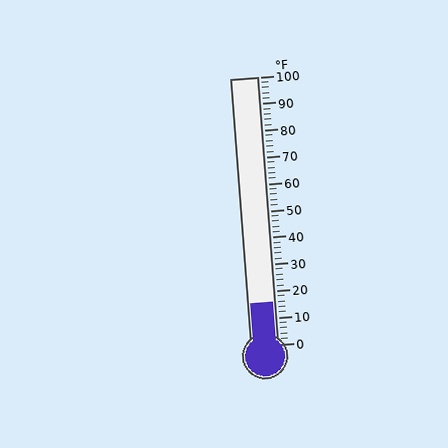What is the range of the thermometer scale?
The thermometer scale ranges from 0°F to 100°F.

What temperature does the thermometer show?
The thermometer shows approximately 16°F.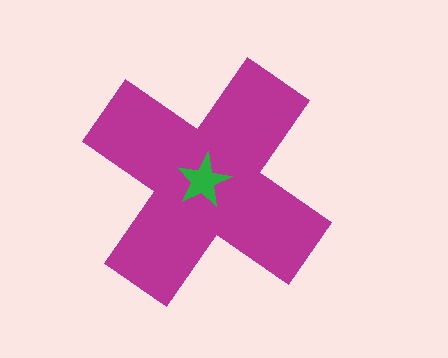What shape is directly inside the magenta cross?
The green star.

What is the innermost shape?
The green star.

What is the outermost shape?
The magenta cross.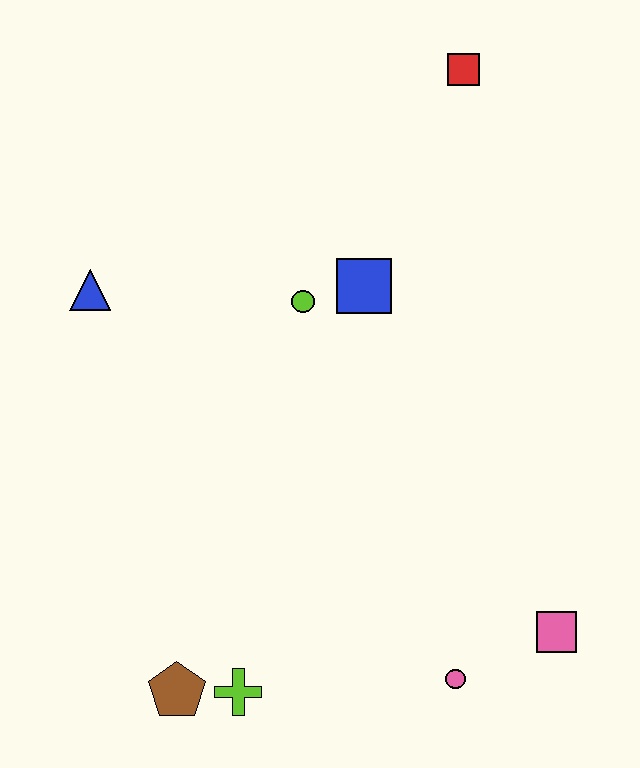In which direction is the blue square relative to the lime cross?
The blue square is above the lime cross.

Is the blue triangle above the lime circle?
Yes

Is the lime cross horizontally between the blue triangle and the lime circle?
Yes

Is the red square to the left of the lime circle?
No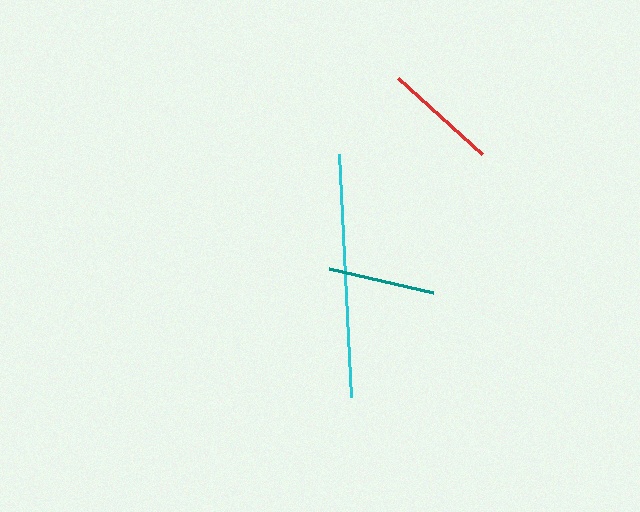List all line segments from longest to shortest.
From longest to shortest: cyan, red, teal.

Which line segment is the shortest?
The teal line is the shortest at approximately 107 pixels.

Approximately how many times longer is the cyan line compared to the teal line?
The cyan line is approximately 2.3 times the length of the teal line.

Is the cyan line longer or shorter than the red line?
The cyan line is longer than the red line.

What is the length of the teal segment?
The teal segment is approximately 107 pixels long.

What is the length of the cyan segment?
The cyan segment is approximately 244 pixels long.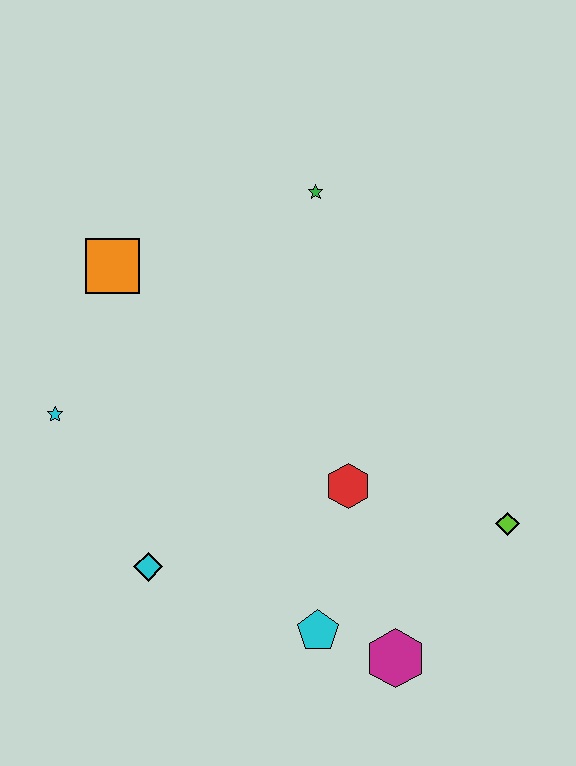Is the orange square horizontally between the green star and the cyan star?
Yes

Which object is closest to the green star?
The orange square is closest to the green star.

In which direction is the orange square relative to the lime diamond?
The orange square is to the left of the lime diamond.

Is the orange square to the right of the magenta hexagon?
No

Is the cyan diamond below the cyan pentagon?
No